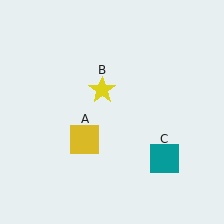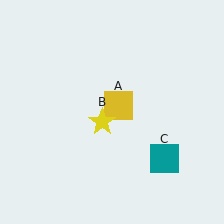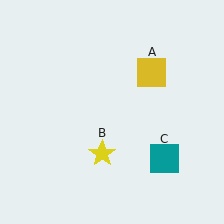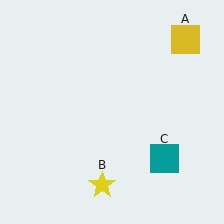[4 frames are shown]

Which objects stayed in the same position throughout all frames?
Teal square (object C) remained stationary.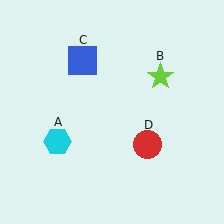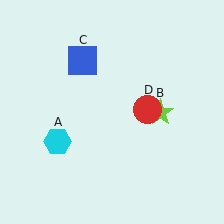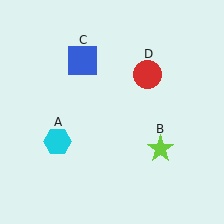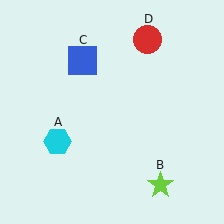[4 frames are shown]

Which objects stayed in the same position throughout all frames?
Cyan hexagon (object A) and blue square (object C) remained stationary.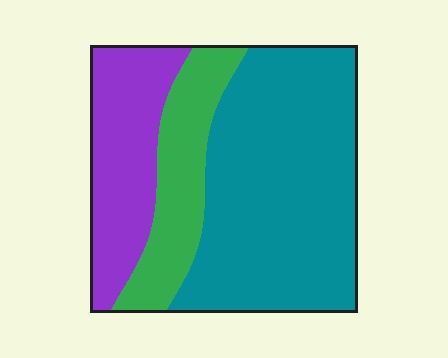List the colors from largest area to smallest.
From largest to smallest: teal, purple, green.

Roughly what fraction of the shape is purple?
Purple covers about 25% of the shape.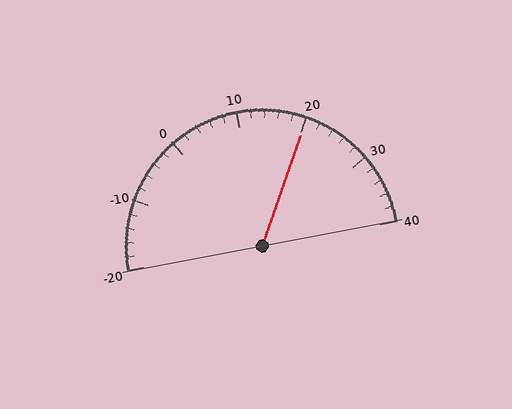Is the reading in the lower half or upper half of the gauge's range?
The reading is in the upper half of the range (-20 to 40).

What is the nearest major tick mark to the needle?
The nearest major tick mark is 20.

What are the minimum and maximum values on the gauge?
The gauge ranges from -20 to 40.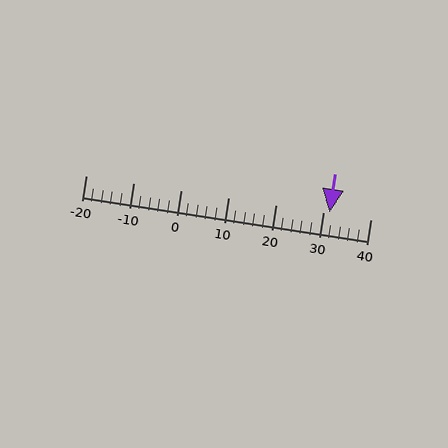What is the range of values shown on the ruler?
The ruler shows values from -20 to 40.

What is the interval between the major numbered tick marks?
The major tick marks are spaced 10 units apart.